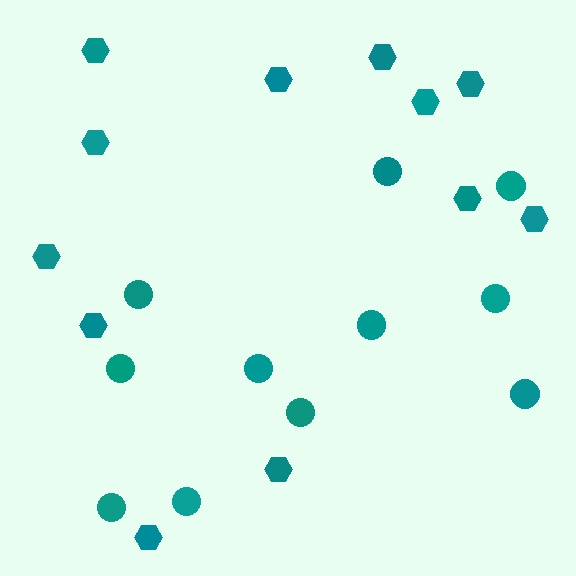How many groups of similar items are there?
There are 2 groups: one group of circles (11) and one group of hexagons (12).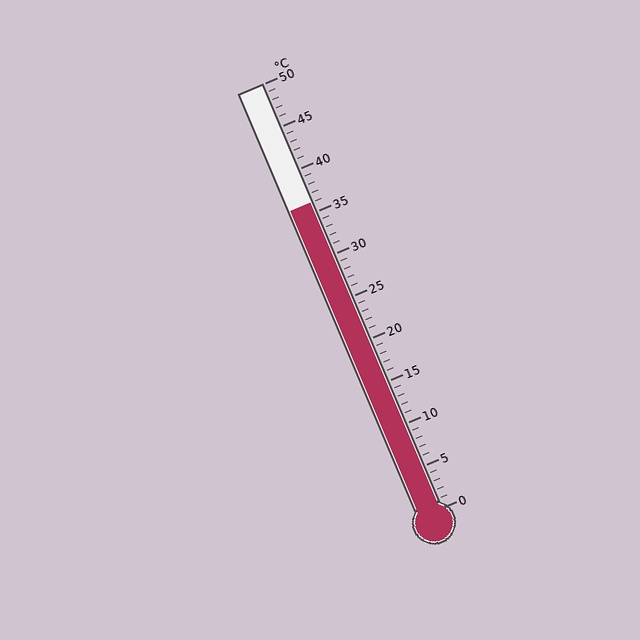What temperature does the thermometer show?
The thermometer shows approximately 36°C.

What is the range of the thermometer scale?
The thermometer scale ranges from 0°C to 50°C.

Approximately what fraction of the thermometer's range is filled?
The thermometer is filled to approximately 70% of its range.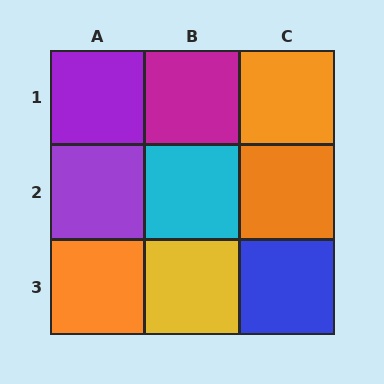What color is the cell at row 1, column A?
Purple.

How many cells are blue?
1 cell is blue.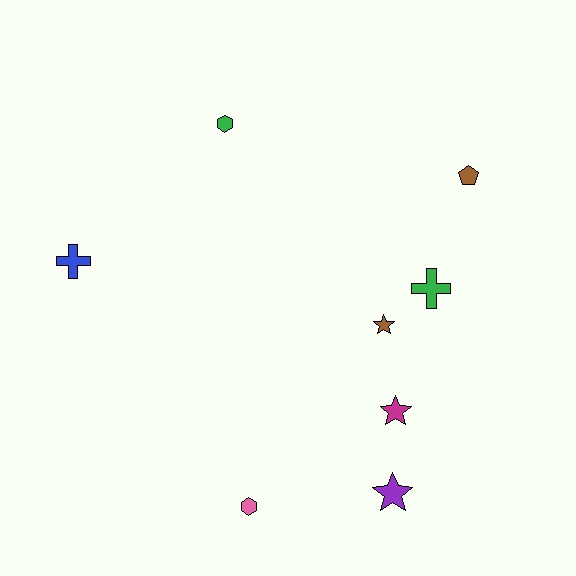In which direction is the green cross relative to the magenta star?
The green cross is above the magenta star.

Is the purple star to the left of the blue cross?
No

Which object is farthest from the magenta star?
The blue cross is farthest from the magenta star.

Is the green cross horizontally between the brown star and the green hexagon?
No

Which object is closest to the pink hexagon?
The purple star is closest to the pink hexagon.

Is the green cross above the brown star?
Yes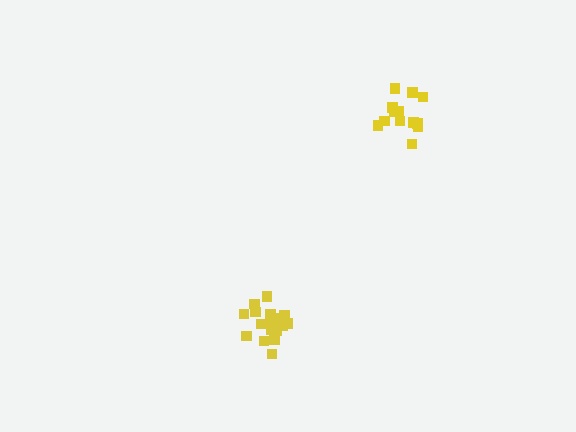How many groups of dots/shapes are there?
There are 2 groups.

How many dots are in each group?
Group 1: 19 dots, Group 2: 13 dots (32 total).